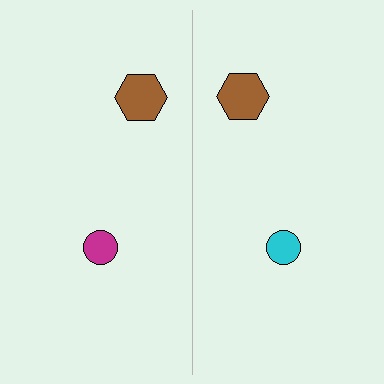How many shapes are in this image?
There are 4 shapes in this image.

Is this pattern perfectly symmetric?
No, the pattern is not perfectly symmetric. The cyan circle on the right side breaks the symmetry — its mirror counterpart is magenta.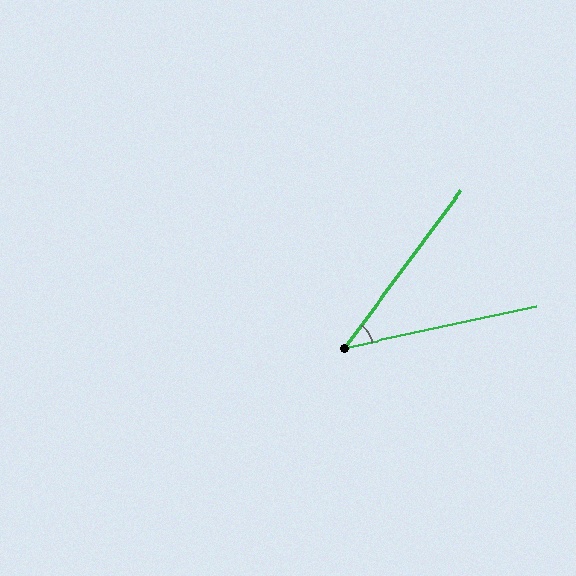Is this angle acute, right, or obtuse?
It is acute.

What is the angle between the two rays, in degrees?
Approximately 41 degrees.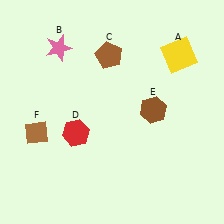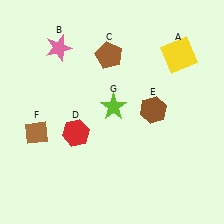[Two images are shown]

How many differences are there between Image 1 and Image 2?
There is 1 difference between the two images.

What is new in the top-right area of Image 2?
A lime star (G) was added in the top-right area of Image 2.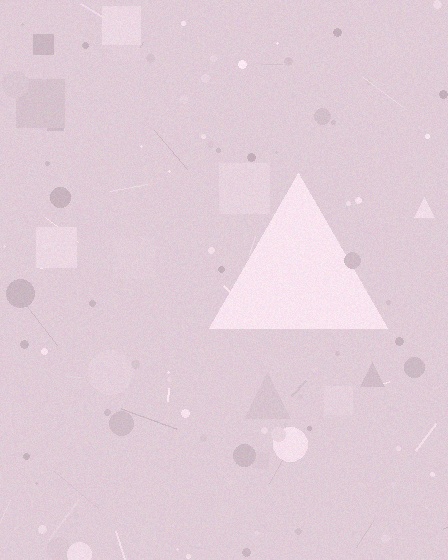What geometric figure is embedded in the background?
A triangle is embedded in the background.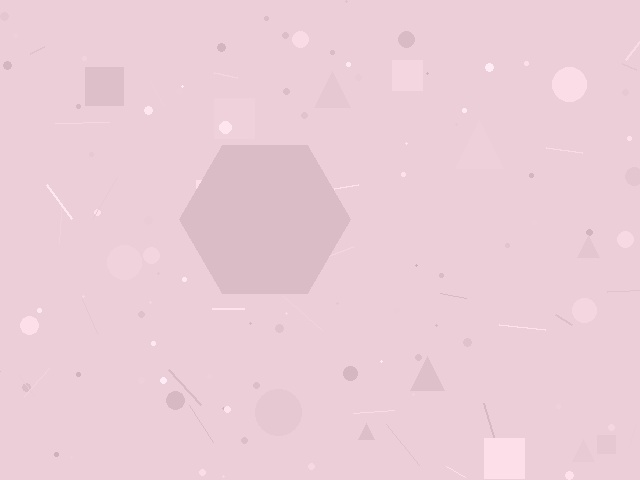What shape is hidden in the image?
A hexagon is hidden in the image.